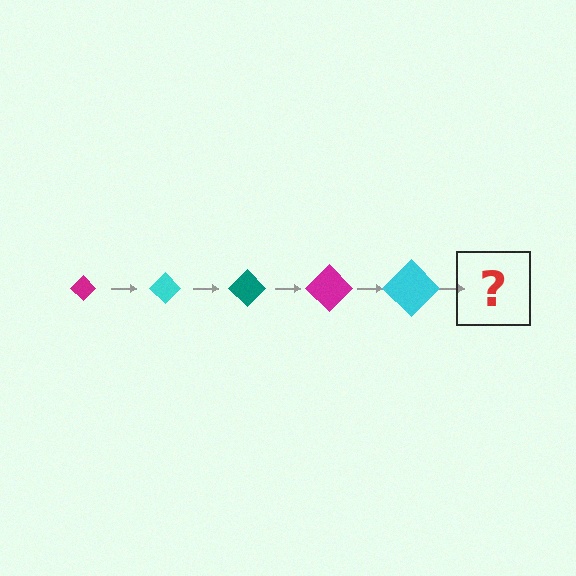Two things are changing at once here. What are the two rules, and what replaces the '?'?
The two rules are that the diamond grows larger each step and the color cycles through magenta, cyan, and teal. The '?' should be a teal diamond, larger than the previous one.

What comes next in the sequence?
The next element should be a teal diamond, larger than the previous one.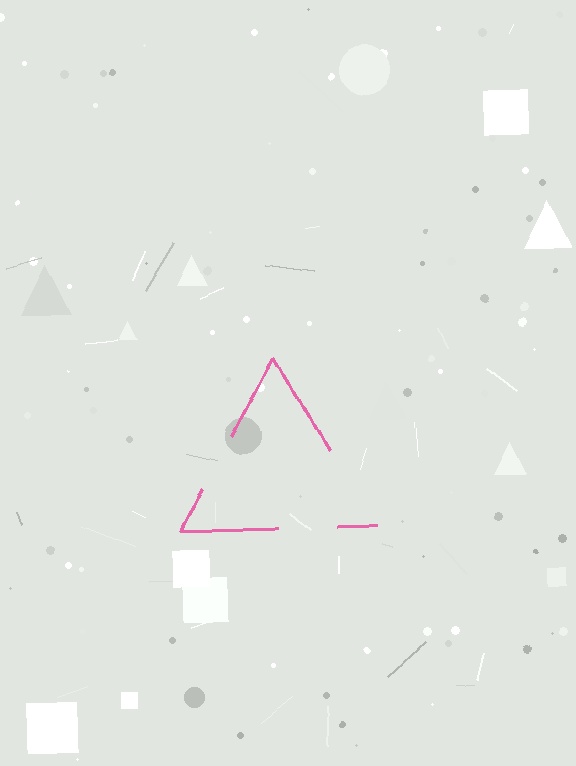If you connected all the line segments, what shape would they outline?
They would outline a triangle.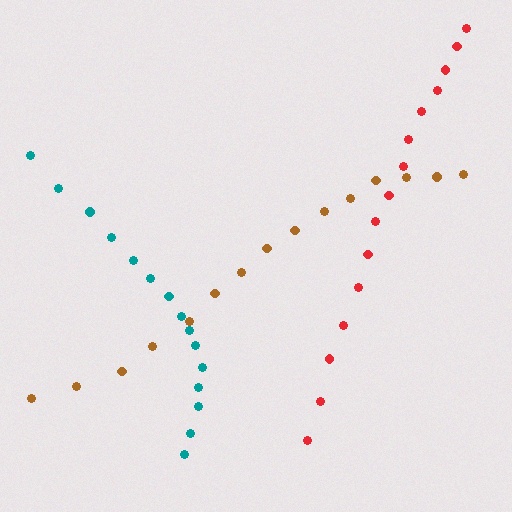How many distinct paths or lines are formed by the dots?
There are 3 distinct paths.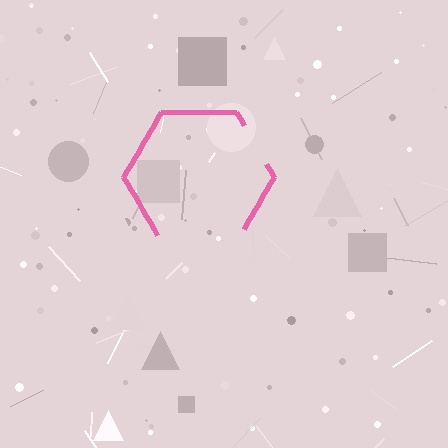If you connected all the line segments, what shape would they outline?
They would outline a hexagon.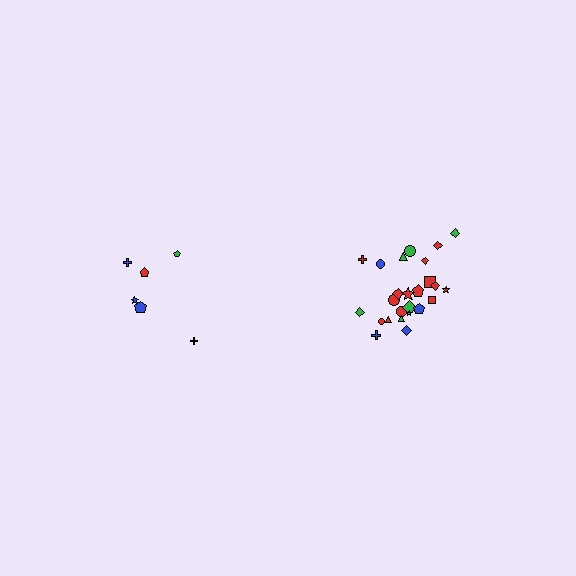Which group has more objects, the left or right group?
The right group.